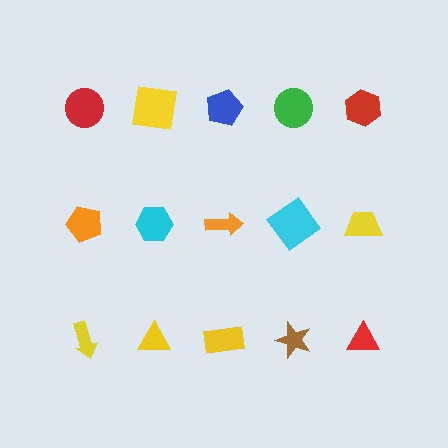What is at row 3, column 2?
A yellow triangle.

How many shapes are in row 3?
5 shapes.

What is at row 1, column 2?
A yellow square.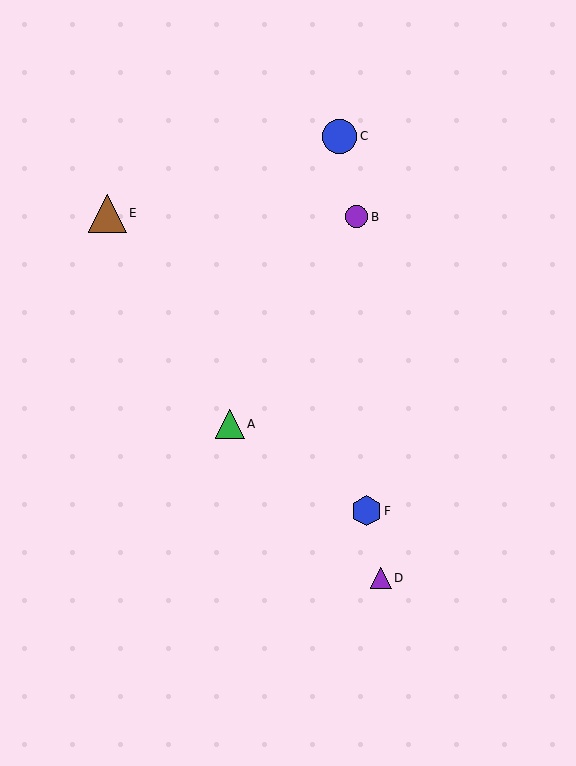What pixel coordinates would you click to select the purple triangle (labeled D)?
Click at (381, 578) to select the purple triangle D.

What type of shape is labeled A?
Shape A is a green triangle.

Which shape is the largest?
The brown triangle (labeled E) is the largest.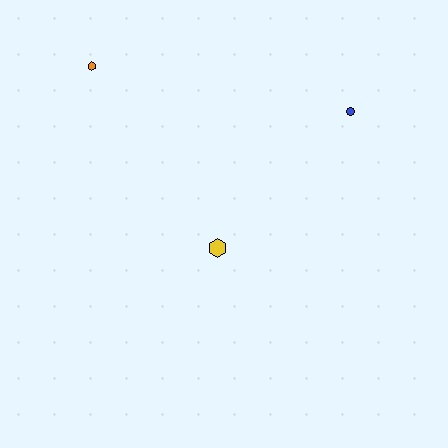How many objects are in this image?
There are 3 objects.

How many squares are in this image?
There are no squares.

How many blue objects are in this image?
There is 1 blue object.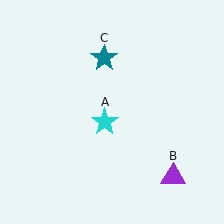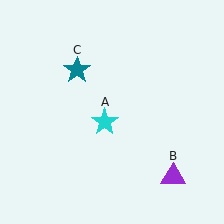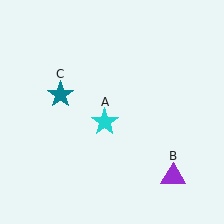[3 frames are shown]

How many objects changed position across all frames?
1 object changed position: teal star (object C).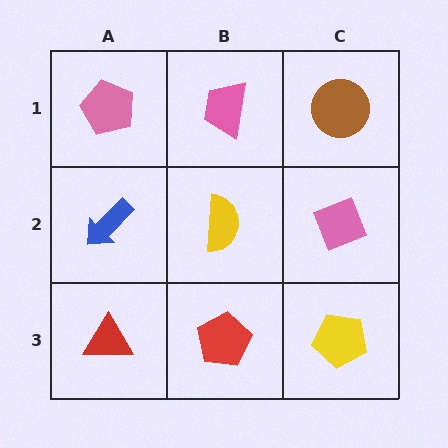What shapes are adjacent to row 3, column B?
A yellow semicircle (row 2, column B), a red triangle (row 3, column A), a yellow pentagon (row 3, column C).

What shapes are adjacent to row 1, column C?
A pink diamond (row 2, column C), a pink trapezoid (row 1, column B).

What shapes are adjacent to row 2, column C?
A brown circle (row 1, column C), a yellow pentagon (row 3, column C), a yellow semicircle (row 2, column B).